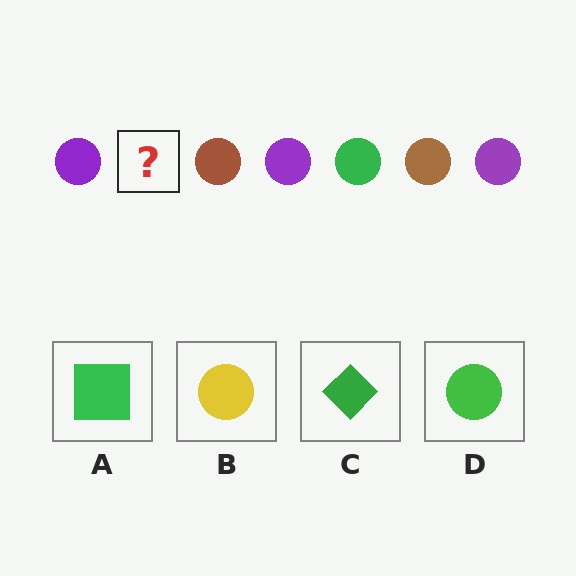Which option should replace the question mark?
Option D.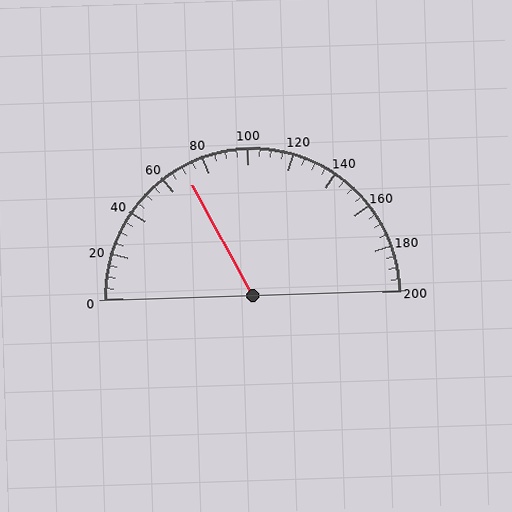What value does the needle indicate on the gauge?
The needle indicates approximately 70.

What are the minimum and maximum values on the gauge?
The gauge ranges from 0 to 200.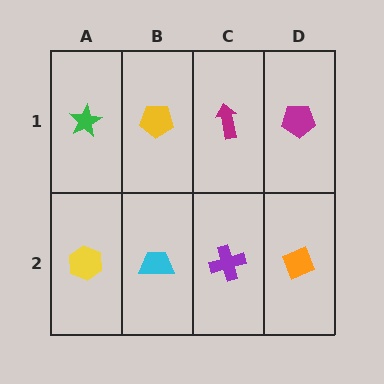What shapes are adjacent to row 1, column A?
A yellow hexagon (row 2, column A), a yellow pentagon (row 1, column B).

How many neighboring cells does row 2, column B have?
3.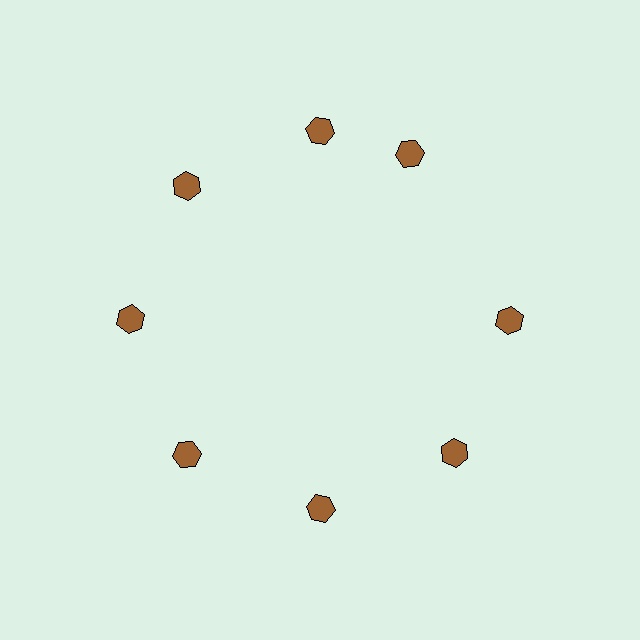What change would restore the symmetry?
The symmetry would be restored by rotating it back into even spacing with its neighbors so that all 8 hexagons sit at equal angles and equal distance from the center.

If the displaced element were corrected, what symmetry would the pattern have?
It would have 8-fold rotational symmetry — the pattern would map onto itself every 45 degrees.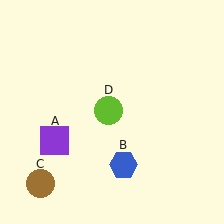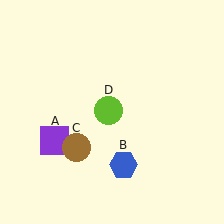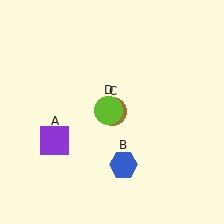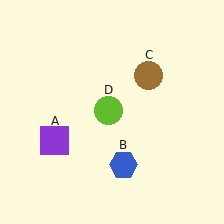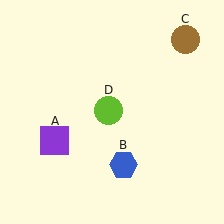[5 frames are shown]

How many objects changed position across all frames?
1 object changed position: brown circle (object C).